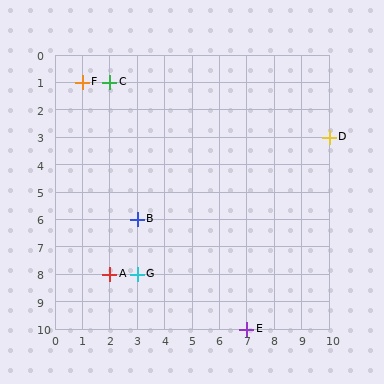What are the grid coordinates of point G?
Point G is at grid coordinates (3, 8).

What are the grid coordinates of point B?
Point B is at grid coordinates (3, 6).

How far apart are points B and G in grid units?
Points B and G are 2 rows apart.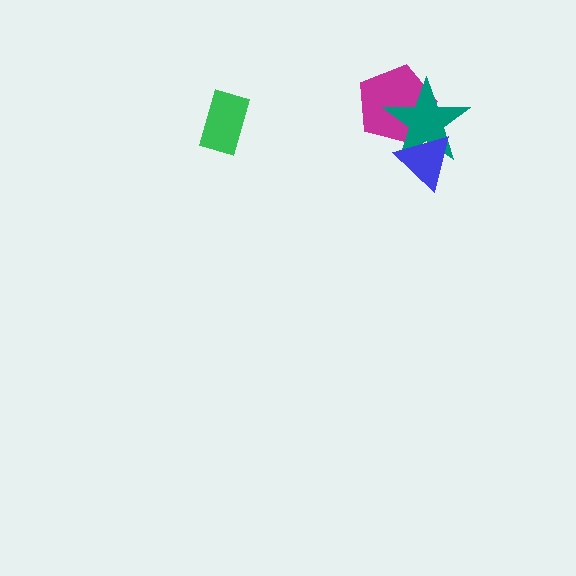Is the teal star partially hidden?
Yes, it is partially covered by another shape.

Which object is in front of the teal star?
The blue triangle is in front of the teal star.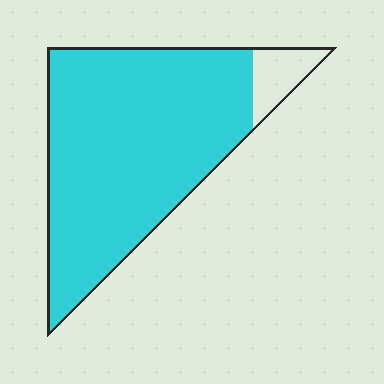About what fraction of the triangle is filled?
About nine tenths (9/10).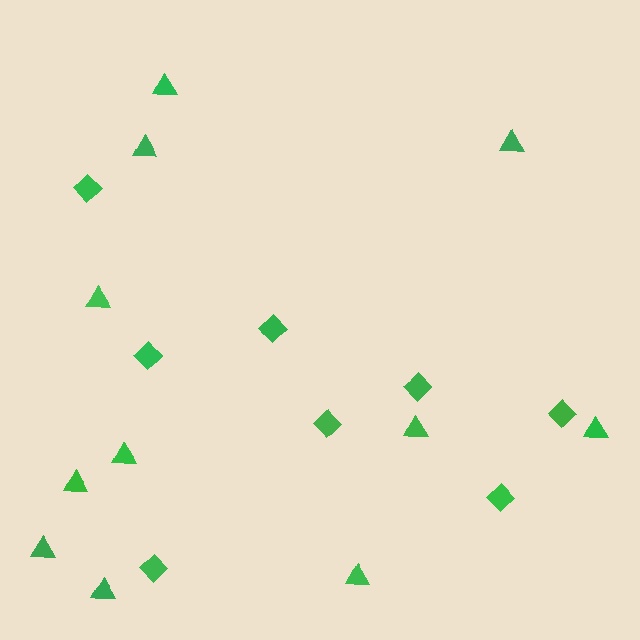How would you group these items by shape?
There are 2 groups: one group of diamonds (8) and one group of triangles (11).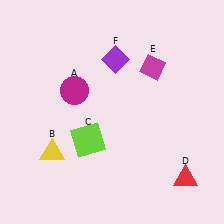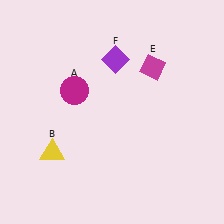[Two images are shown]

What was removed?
The red triangle (D), the lime square (C) were removed in Image 2.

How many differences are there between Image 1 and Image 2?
There are 2 differences between the two images.